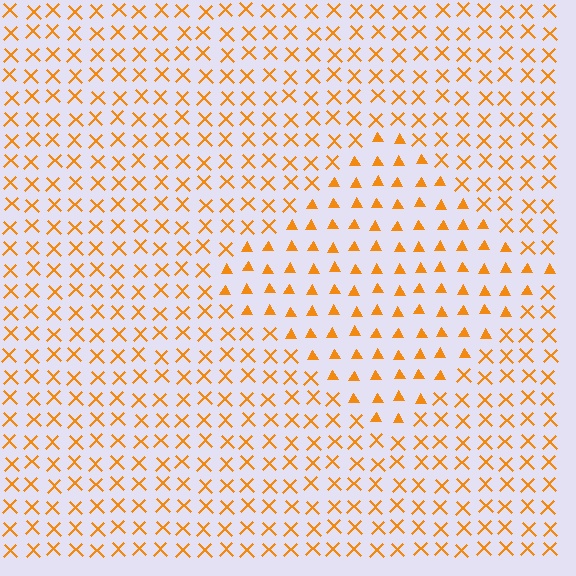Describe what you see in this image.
The image is filled with small orange elements arranged in a uniform grid. A diamond-shaped region contains triangles, while the surrounding area contains X marks. The boundary is defined purely by the change in element shape.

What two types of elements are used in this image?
The image uses triangles inside the diamond region and X marks outside it.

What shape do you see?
I see a diamond.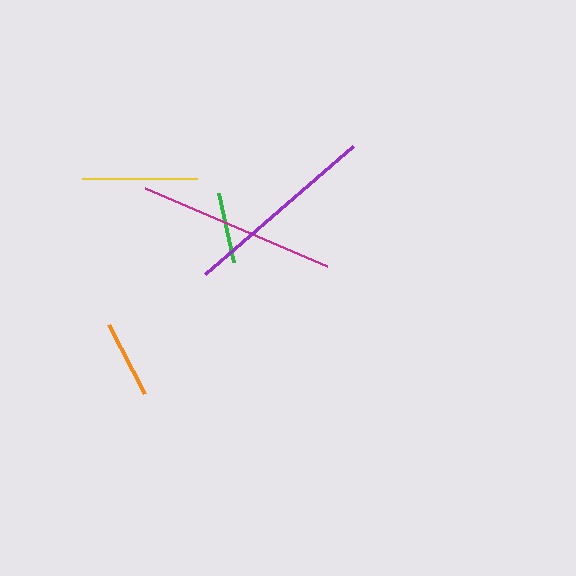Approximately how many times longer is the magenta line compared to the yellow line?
The magenta line is approximately 1.7 times the length of the yellow line.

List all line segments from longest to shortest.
From longest to shortest: magenta, purple, yellow, orange, green.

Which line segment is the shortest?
The green line is the shortest at approximately 70 pixels.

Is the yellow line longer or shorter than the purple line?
The purple line is longer than the yellow line.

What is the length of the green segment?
The green segment is approximately 70 pixels long.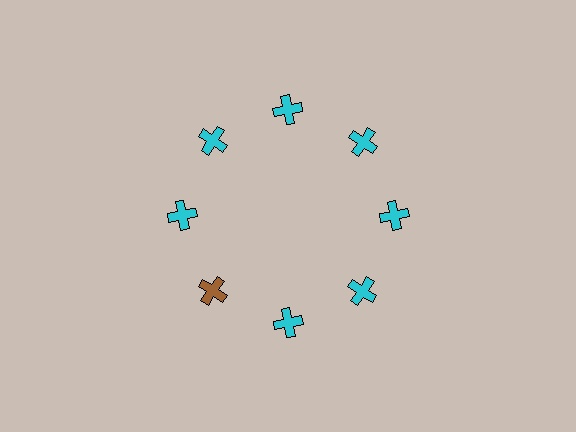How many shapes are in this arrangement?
There are 8 shapes arranged in a ring pattern.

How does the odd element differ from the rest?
It has a different color: brown instead of cyan.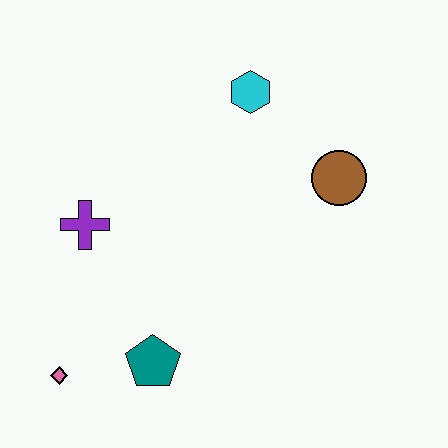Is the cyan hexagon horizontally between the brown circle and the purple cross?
Yes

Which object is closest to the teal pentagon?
The pink diamond is closest to the teal pentagon.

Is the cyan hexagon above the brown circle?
Yes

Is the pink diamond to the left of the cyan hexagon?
Yes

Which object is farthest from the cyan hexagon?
The pink diamond is farthest from the cyan hexagon.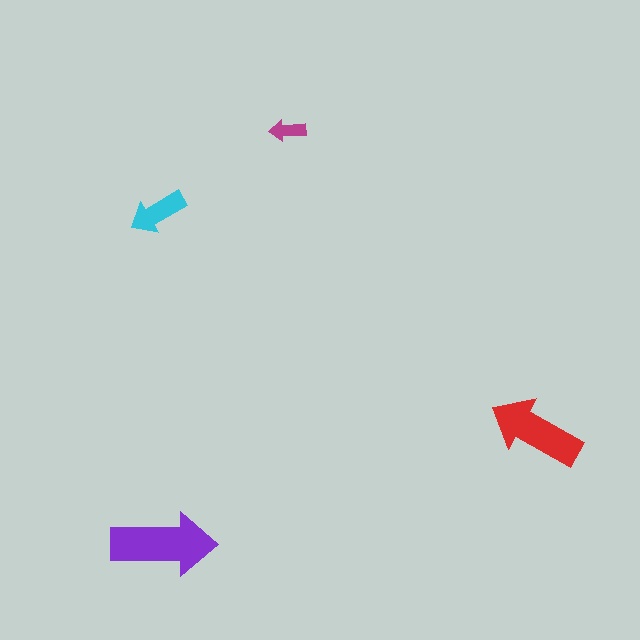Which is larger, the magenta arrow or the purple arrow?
The purple one.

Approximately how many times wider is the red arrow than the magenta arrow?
About 2.5 times wider.